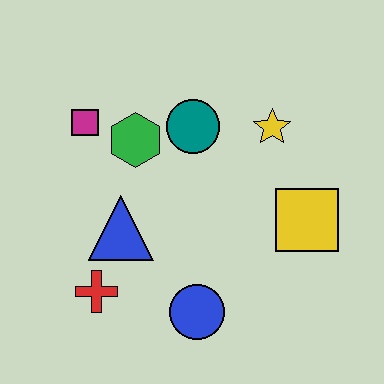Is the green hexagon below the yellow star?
Yes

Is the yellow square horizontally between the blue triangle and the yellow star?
No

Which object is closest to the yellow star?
The teal circle is closest to the yellow star.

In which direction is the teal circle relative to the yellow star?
The teal circle is to the left of the yellow star.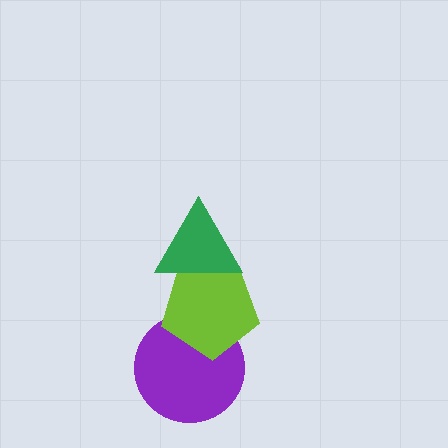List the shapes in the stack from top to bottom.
From top to bottom: the green triangle, the lime pentagon, the purple circle.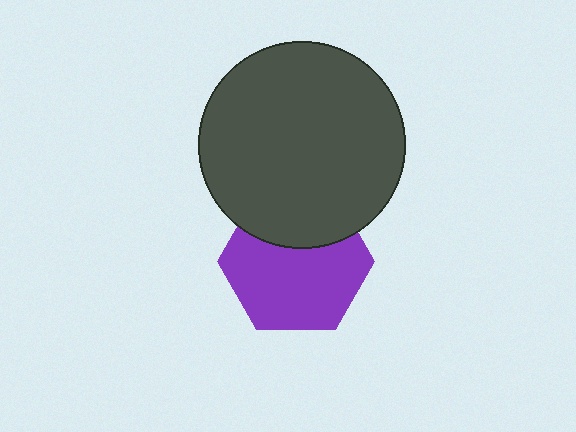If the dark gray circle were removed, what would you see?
You would see the complete purple hexagon.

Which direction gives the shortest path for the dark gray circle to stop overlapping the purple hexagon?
Moving up gives the shortest separation.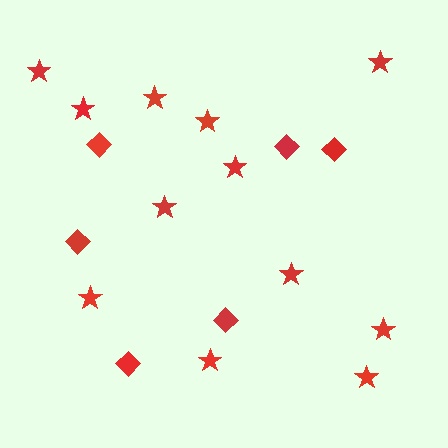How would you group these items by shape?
There are 2 groups: one group of diamonds (6) and one group of stars (12).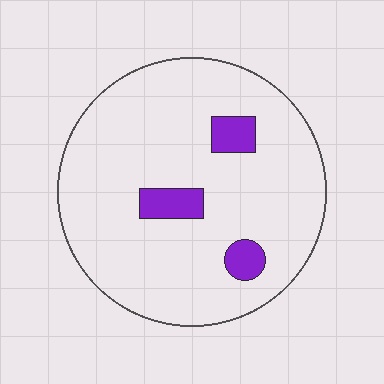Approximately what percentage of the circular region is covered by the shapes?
Approximately 10%.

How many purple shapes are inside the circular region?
3.